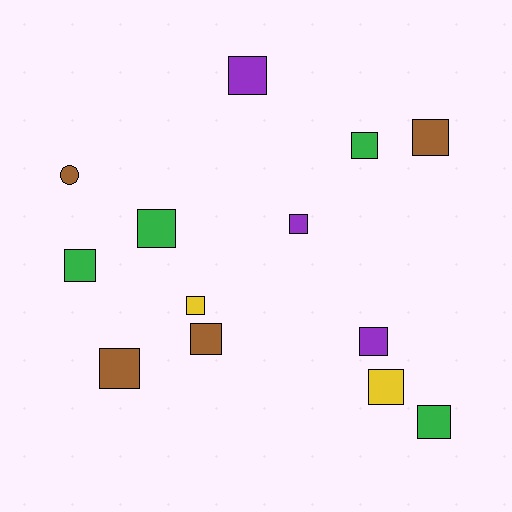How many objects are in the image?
There are 13 objects.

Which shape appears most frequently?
Square, with 12 objects.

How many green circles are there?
There are no green circles.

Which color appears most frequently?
Green, with 4 objects.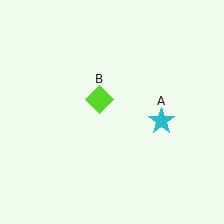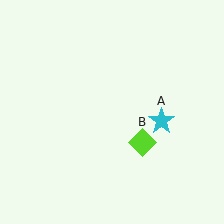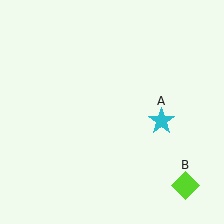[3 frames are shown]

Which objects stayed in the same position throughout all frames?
Cyan star (object A) remained stationary.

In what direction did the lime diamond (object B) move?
The lime diamond (object B) moved down and to the right.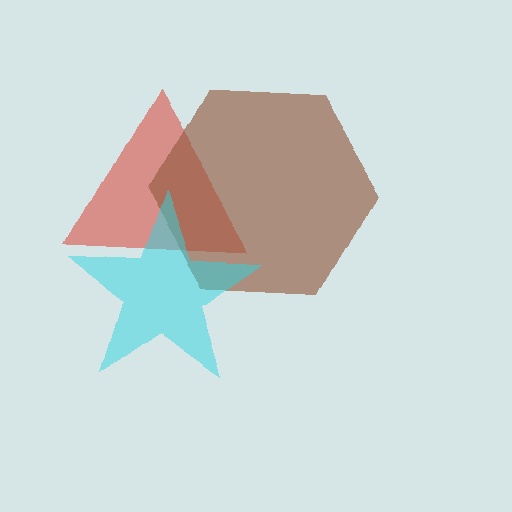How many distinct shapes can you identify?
There are 3 distinct shapes: a red triangle, a brown hexagon, a cyan star.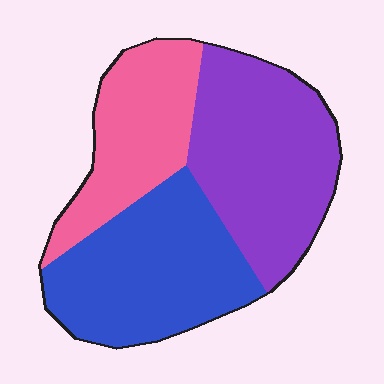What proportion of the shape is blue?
Blue covers roughly 35% of the shape.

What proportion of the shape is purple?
Purple covers around 40% of the shape.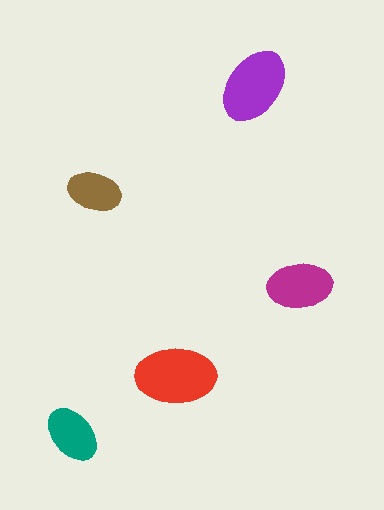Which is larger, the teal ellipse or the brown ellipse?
The teal one.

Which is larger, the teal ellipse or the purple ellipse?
The purple one.